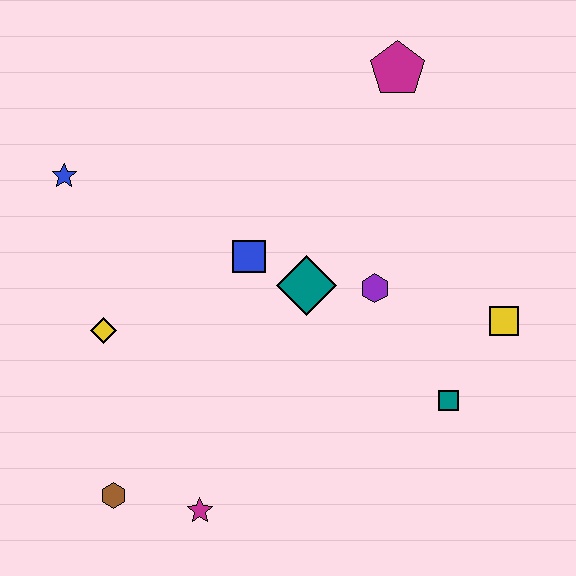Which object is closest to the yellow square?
The teal square is closest to the yellow square.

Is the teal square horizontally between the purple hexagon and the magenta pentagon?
No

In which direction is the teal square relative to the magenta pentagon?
The teal square is below the magenta pentagon.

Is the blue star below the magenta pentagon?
Yes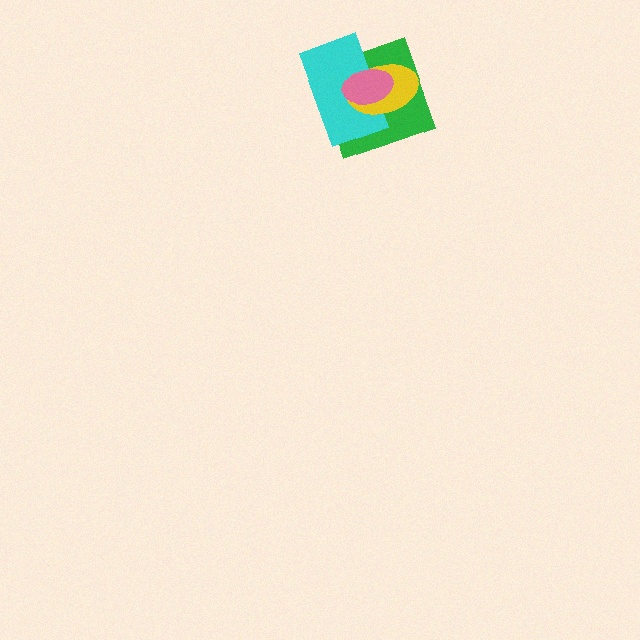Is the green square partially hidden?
Yes, it is partially covered by another shape.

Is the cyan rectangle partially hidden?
Yes, it is partially covered by another shape.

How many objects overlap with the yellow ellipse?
3 objects overlap with the yellow ellipse.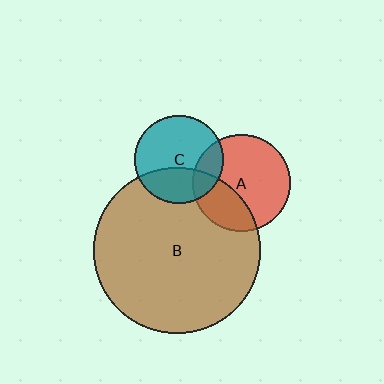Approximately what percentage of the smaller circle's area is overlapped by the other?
Approximately 35%.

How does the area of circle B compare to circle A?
Approximately 2.9 times.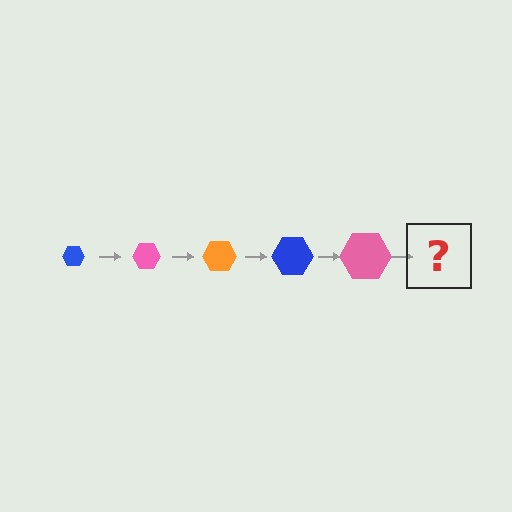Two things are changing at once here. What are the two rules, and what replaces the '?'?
The two rules are that the hexagon grows larger each step and the color cycles through blue, pink, and orange. The '?' should be an orange hexagon, larger than the previous one.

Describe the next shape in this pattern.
It should be an orange hexagon, larger than the previous one.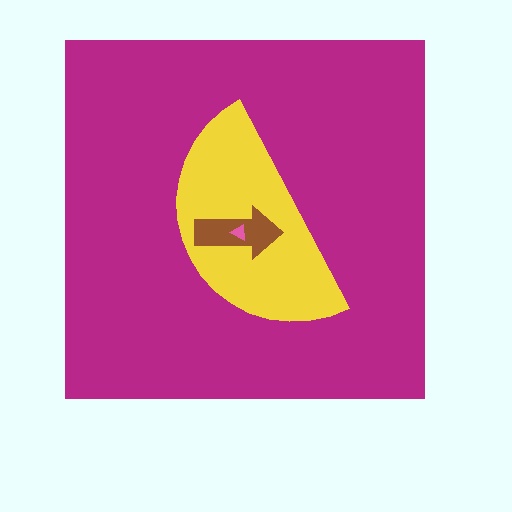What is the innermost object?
The pink triangle.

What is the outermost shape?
The magenta square.